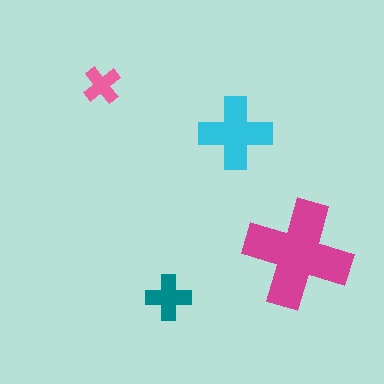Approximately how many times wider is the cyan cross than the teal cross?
About 1.5 times wider.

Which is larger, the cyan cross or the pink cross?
The cyan one.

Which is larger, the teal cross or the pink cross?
The teal one.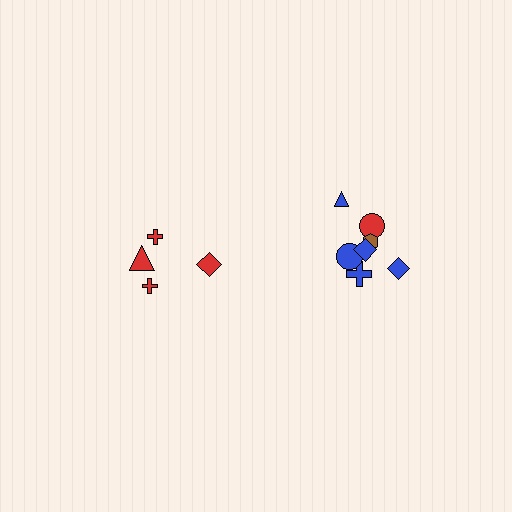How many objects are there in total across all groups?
There are 11 objects.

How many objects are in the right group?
There are 7 objects.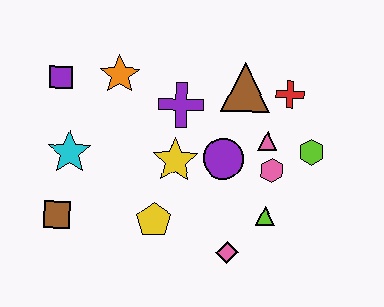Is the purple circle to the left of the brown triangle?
Yes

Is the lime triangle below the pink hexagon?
Yes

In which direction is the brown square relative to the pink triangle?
The brown square is to the left of the pink triangle.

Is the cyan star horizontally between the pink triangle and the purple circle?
No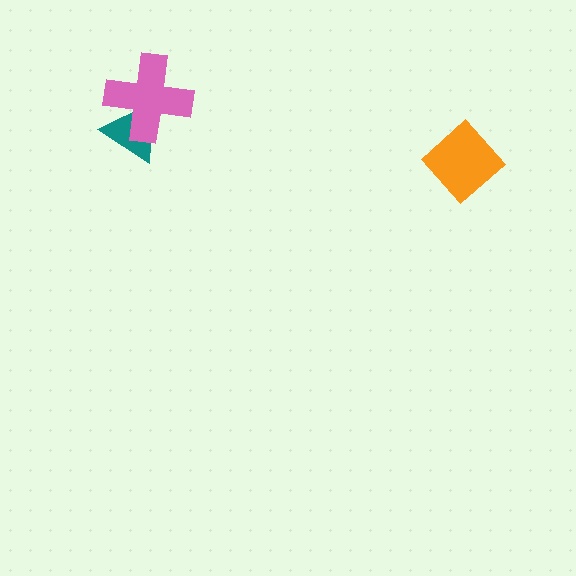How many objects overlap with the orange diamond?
0 objects overlap with the orange diamond.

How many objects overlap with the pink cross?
1 object overlaps with the pink cross.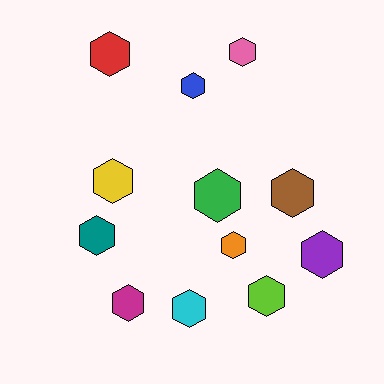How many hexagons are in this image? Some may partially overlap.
There are 12 hexagons.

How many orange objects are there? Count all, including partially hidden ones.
There is 1 orange object.